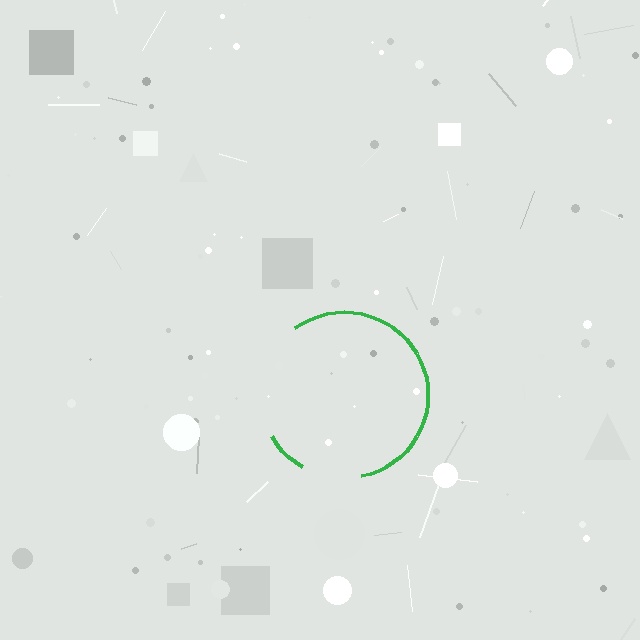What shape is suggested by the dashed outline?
The dashed outline suggests a circle.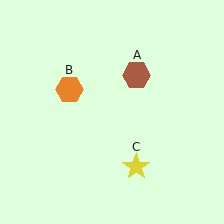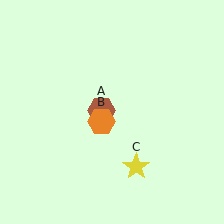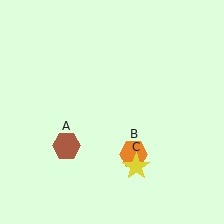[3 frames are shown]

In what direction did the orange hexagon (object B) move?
The orange hexagon (object B) moved down and to the right.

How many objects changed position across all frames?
2 objects changed position: brown hexagon (object A), orange hexagon (object B).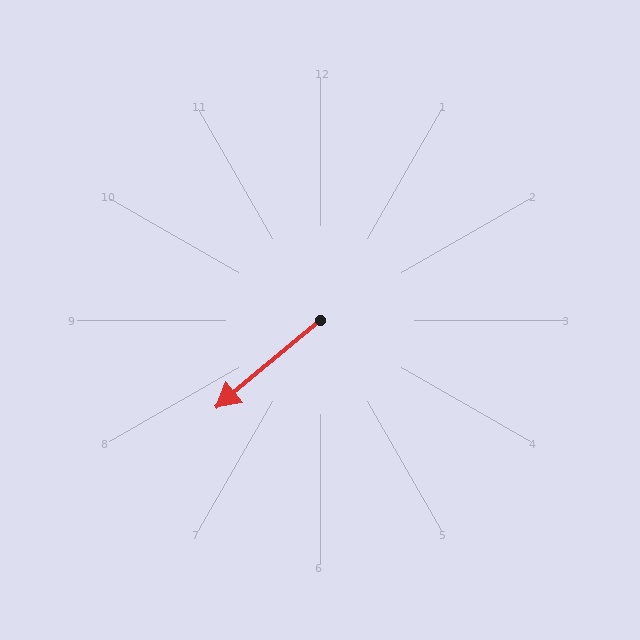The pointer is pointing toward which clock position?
Roughly 8 o'clock.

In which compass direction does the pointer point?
Southwest.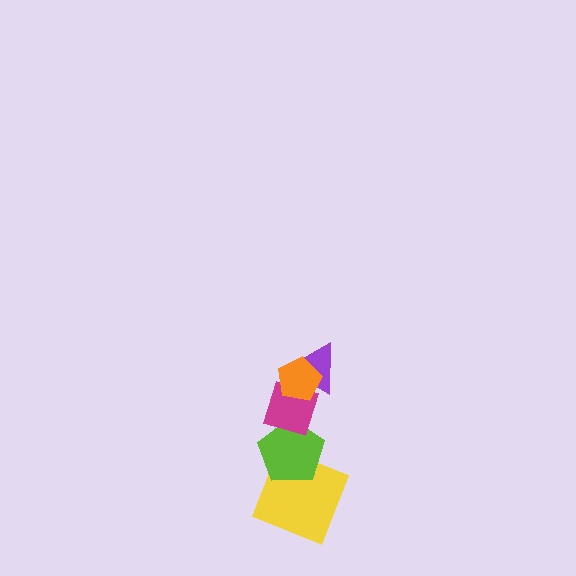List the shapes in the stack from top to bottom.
From top to bottom: the orange pentagon, the purple triangle, the magenta diamond, the lime pentagon, the yellow square.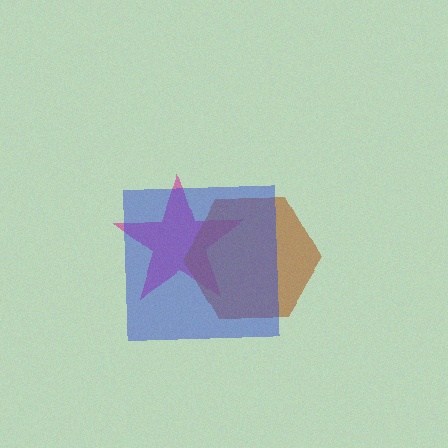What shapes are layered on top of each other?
The layered shapes are: a magenta star, a brown hexagon, a blue square.